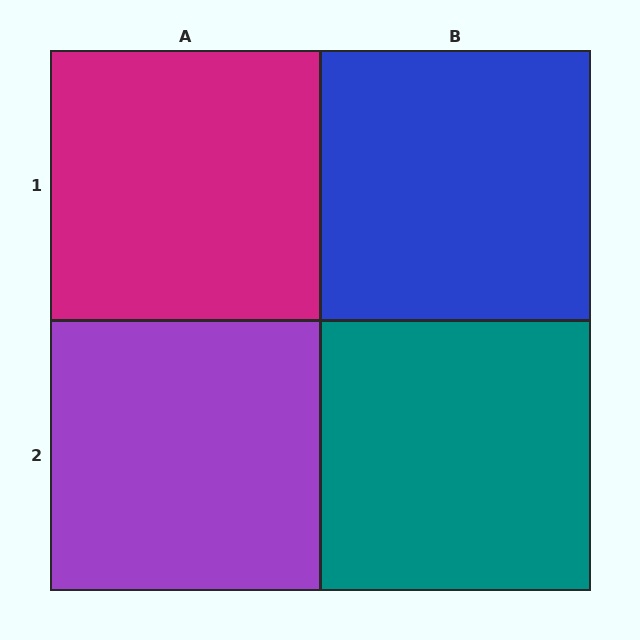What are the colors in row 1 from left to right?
Magenta, blue.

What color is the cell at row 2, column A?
Purple.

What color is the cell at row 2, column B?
Teal.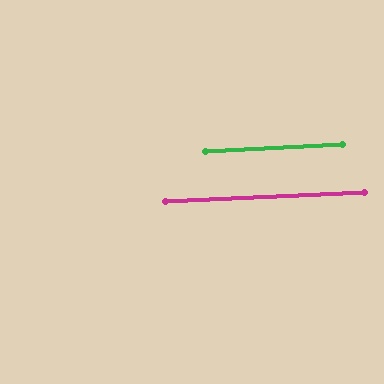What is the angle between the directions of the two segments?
Approximately 0 degrees.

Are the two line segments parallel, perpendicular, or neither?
Parallel — their directions differ by only 0.2°.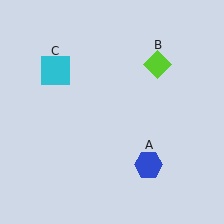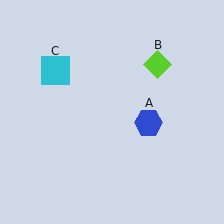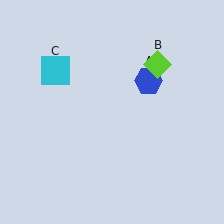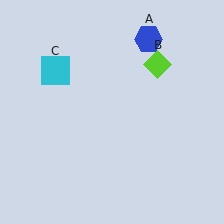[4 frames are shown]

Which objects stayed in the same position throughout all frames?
Lime diamond (object B) and cyan square (object C) remained stationary.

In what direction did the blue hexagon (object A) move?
The blue hexagon (object A) moved up.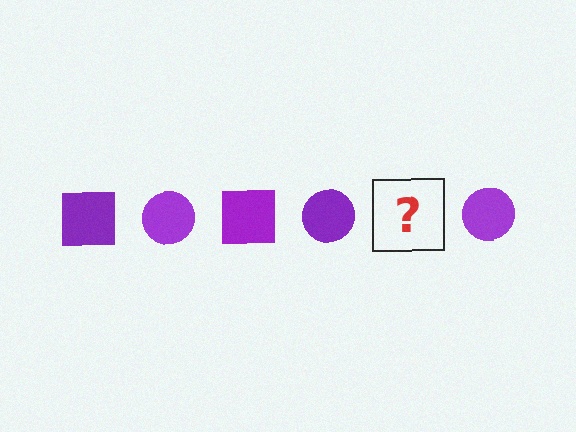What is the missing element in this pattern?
The missing element is a purple square.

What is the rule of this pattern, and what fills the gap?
The rule is that the pattern cycles through square, circle shapes in purple. The gap should be filled with a purple square.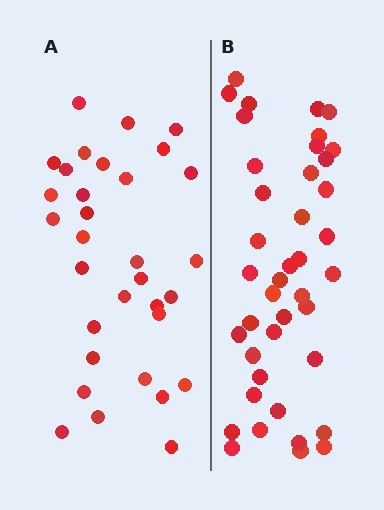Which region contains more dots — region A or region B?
Region B (the right region) has more dots.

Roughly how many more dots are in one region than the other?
Region B has roughly 8 or so more dots than region A.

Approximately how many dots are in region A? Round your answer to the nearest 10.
About 30 dots. (The exact count is 32, which rounds to 30.)